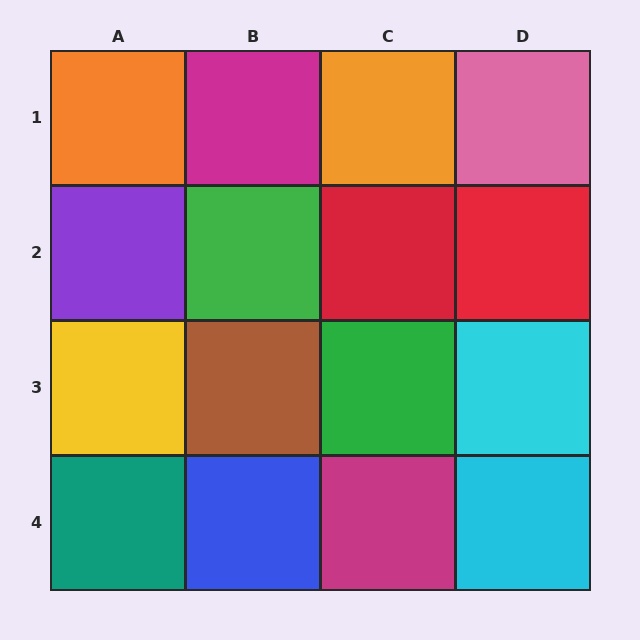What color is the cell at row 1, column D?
Pink.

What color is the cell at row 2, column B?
Green.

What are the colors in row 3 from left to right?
Yellow, brown, green, cyan.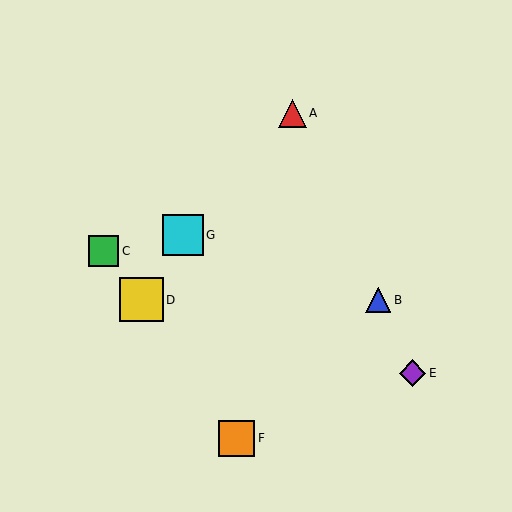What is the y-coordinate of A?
Object A is at y≈113.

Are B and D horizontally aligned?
Yes, both are at y≈300.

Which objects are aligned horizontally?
Objects B, D are aligned horizontally.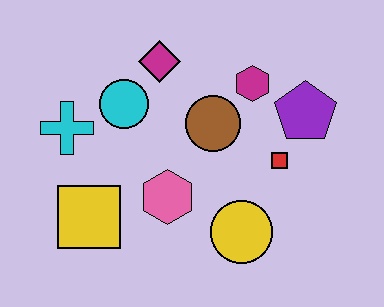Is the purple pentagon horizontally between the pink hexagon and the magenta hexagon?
No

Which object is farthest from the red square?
The cyan cross is farthest from the red square.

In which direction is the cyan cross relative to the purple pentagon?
The cyan cross is to the left of the purple pentagon.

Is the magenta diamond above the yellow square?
Yes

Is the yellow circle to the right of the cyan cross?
Yes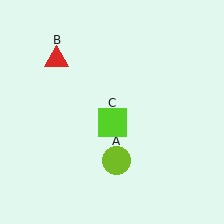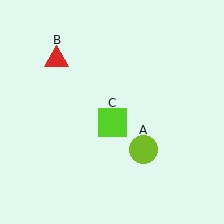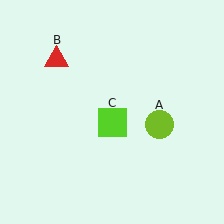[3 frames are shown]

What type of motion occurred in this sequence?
The lime circle (object A) rotated counterclockwise around the center of the scene.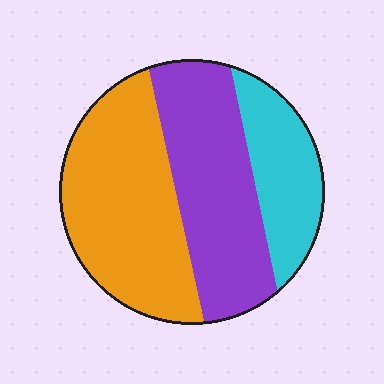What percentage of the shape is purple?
Purple covers 37% of the shape.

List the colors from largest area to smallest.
From largest to smallest: orange, purple, cyan.